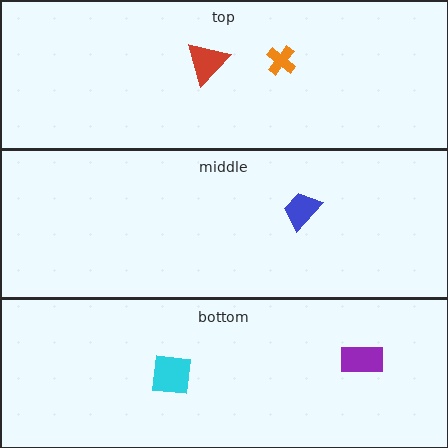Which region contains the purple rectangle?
The bottom region.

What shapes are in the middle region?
The blue trapezoid.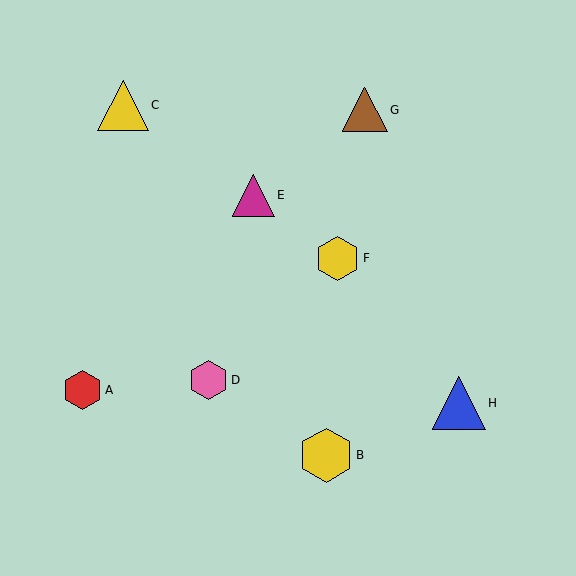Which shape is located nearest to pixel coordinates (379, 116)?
The brown triangle (labeled G) at (365, 110) is nearest to that location.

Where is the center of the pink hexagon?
The center of the pink hexagon is at (208, 380).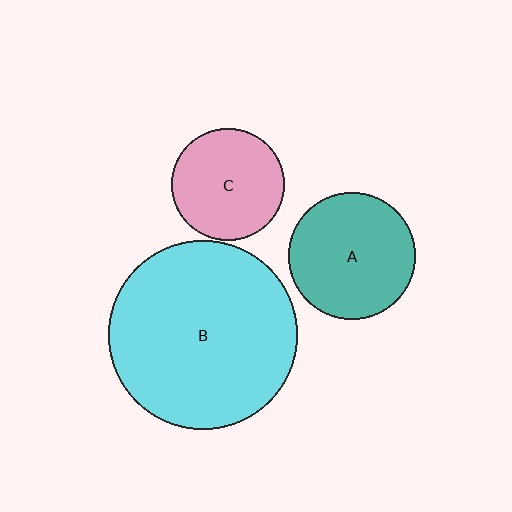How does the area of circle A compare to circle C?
Approximately 1.3 times.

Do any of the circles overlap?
No, none of the circles overlap.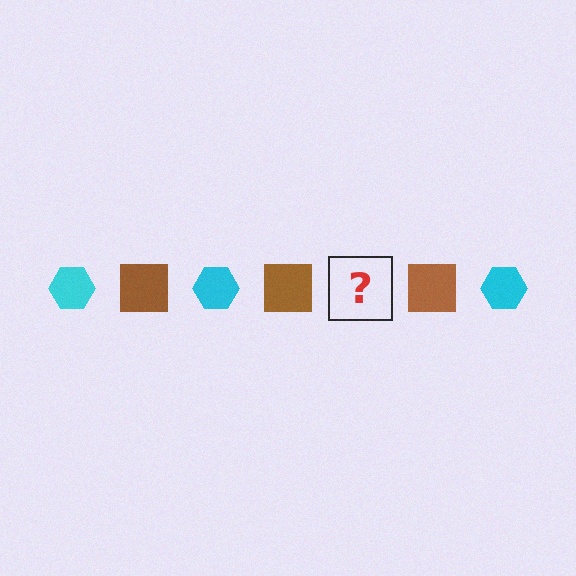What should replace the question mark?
The question mark should be replaced with a cyan hexagon.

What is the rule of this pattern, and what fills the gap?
The rule is that the pattern alternates between cyan hexagon and brown square. The gap should be filled with a cyan hexagon.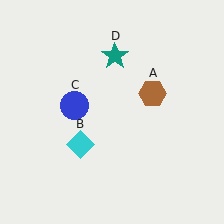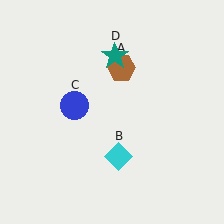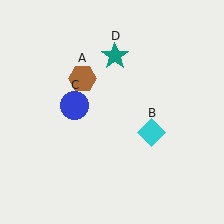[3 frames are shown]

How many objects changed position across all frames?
2 objects changed position: brown hexagon (object A), cyan diamond (object B).